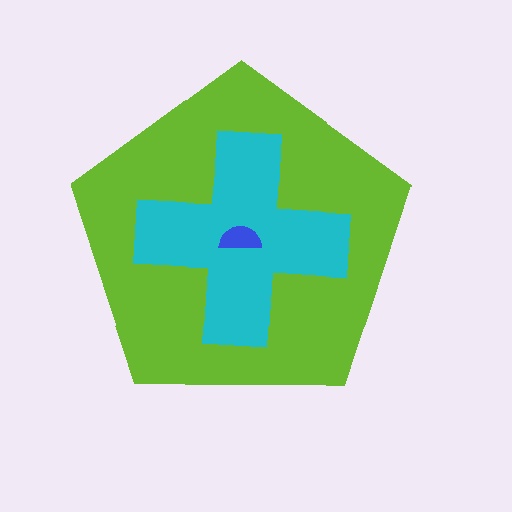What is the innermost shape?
The blue semicircle.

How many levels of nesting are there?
3.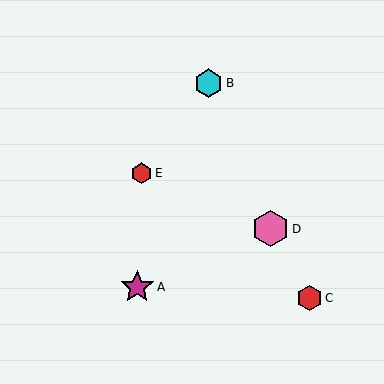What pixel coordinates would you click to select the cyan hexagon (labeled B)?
Click at (208, 83) to select the cyan hexagon B.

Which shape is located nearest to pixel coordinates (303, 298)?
The red hexagon (labeled C) at (309, 298) is nearest to that location.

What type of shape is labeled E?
Shape E is a red hexagon.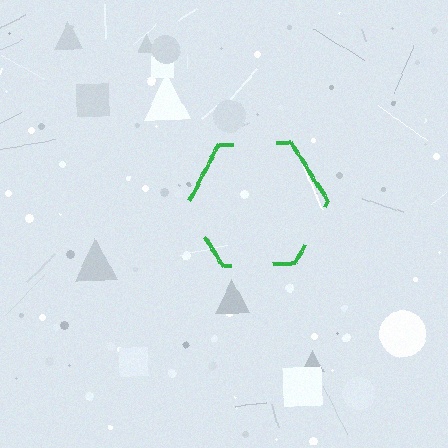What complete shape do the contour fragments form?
The contour fragments form a hexagon.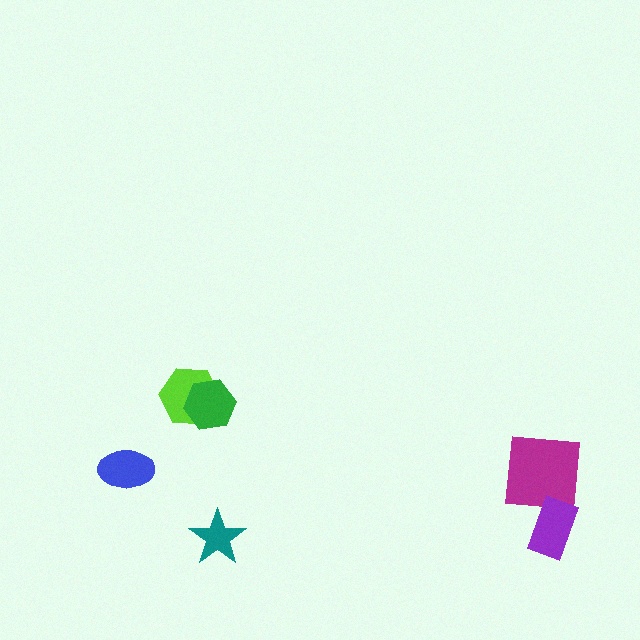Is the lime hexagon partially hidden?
Yes, it is partially covered by another shape.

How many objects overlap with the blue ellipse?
0 objects overlap with the blue ellipse.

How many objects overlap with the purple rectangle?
0 objects overlap with the purple rectangle.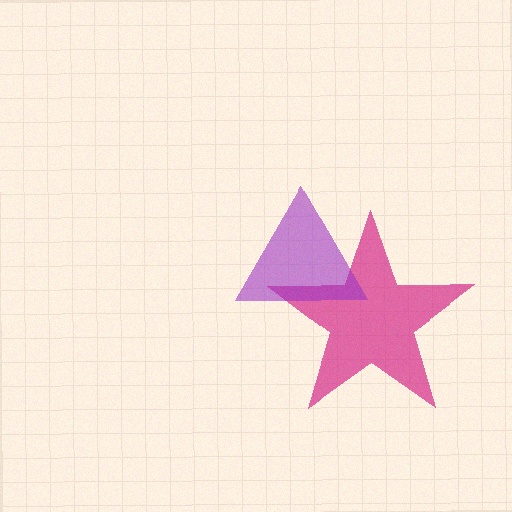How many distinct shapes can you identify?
There are 2 distinct shapes: a magenta star, a purple triangle.